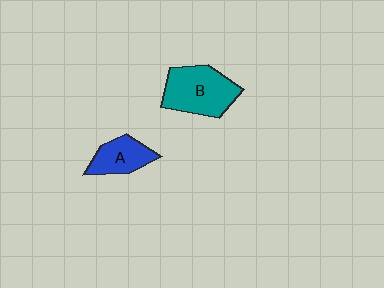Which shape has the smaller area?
Shape A (blue).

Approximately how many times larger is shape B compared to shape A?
Approximately 1.6 times.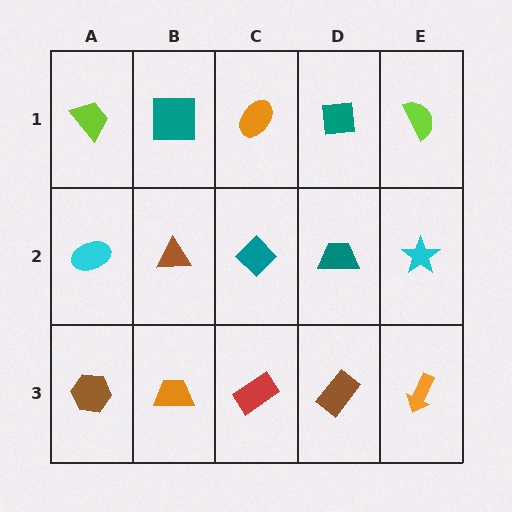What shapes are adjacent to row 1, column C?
A teal diamond (row 2, column C), a teal square (row 1, column B), a teal square (row 1, column D).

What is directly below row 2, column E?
An orange arrow.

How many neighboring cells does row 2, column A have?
3.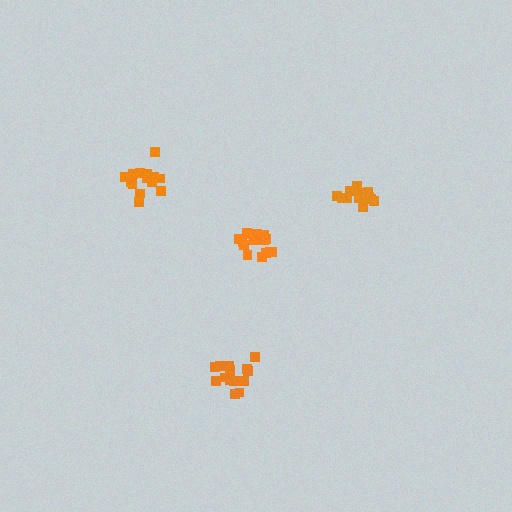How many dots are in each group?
Group 1: 14 dots, Group 2: 16 dots, Group 3: 14 dots, Group 4: 13 dots (57 total).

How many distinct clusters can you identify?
There are 4 distinct clusters.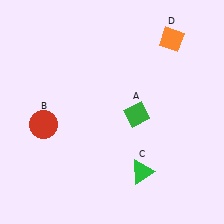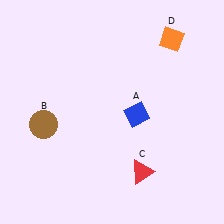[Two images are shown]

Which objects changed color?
A changed from green to blue. B changed from red to brown. C changed from green to red.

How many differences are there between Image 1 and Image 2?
There are 3 differences between the two images.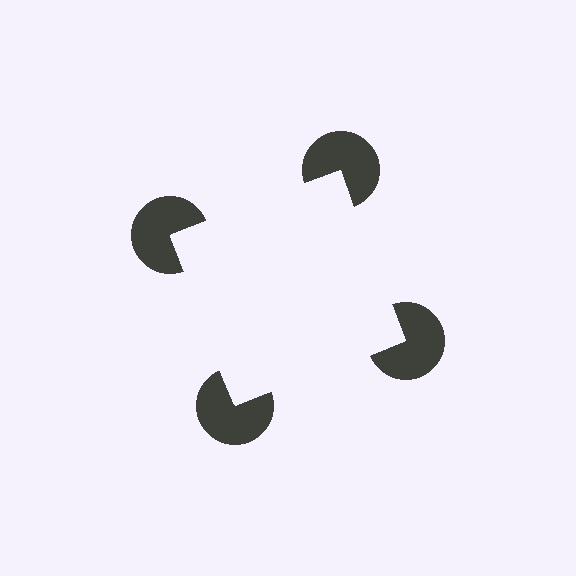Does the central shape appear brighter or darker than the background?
It typically appears slightly brighter than the background, even though no actual brightness change is drawn.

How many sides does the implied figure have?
4 sides.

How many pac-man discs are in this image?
There are 4 — one at each vertex of the illusory square.